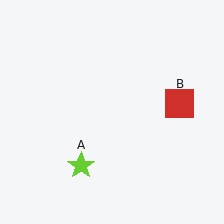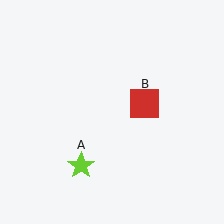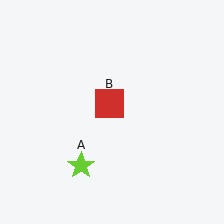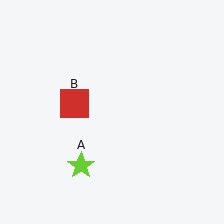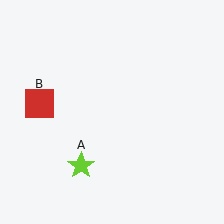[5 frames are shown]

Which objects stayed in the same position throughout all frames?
Lime star (object A) remained stationary.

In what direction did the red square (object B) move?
The red square (object B) moved left.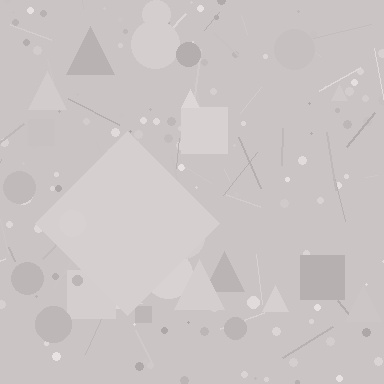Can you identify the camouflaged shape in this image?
The camouflaged shape is a diamond.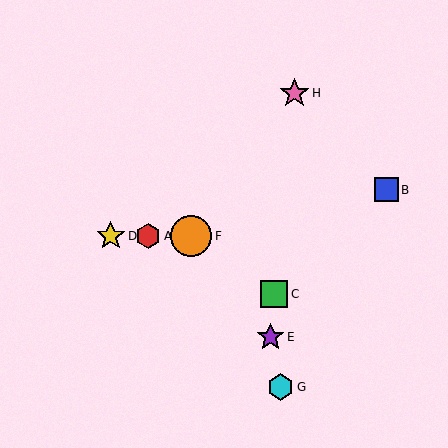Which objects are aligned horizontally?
Objects A, D, F are aligned horizontally.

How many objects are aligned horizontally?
3 objects (A, D, F) are aligned horizontally.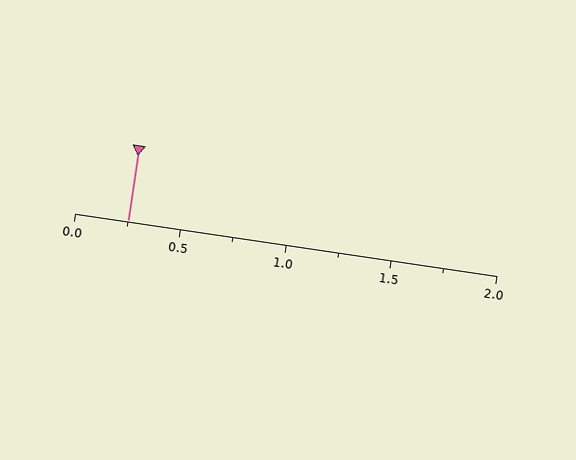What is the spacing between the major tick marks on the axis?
The major ticks are spaced 0.5 apart.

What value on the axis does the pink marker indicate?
The marker indicates approximately 0.25.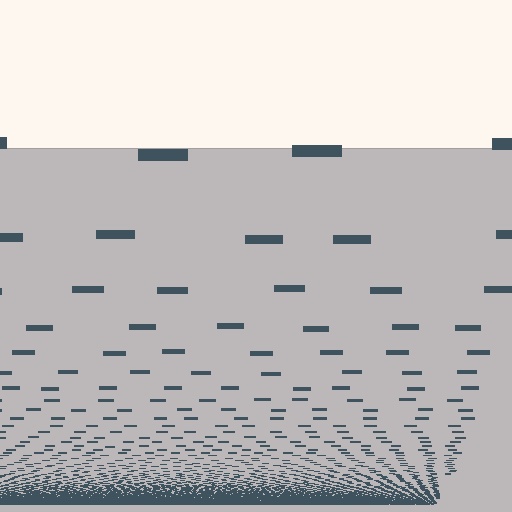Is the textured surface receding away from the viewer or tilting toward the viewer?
The surface appears to tilt toward the viewer. Texture elements get larger and sparser toward the top.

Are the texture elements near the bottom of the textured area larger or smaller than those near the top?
Smaller. The gradient is inverted — elements near the bottom are smaller and denser.